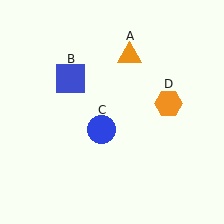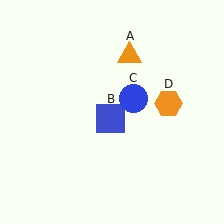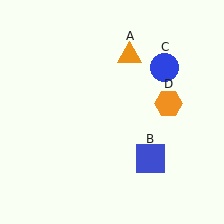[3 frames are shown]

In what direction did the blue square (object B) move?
The blue square (object B) moved down and to the right.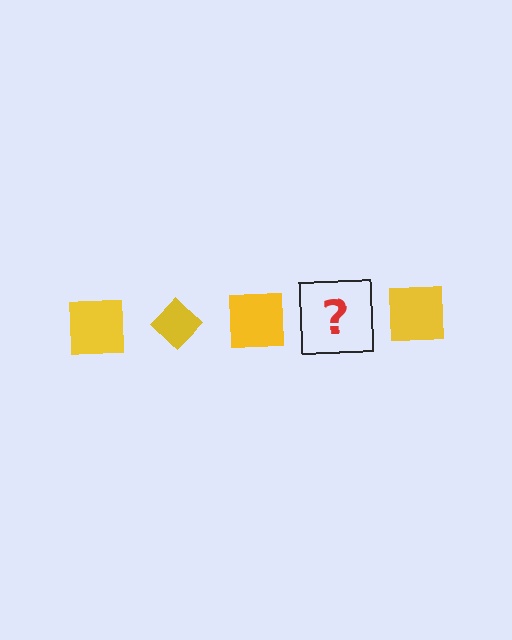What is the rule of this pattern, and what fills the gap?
The rule is that the pattern cycles through square, diamond shapes in yellow. The gap should be filled with a yellow diamond.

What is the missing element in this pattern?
The missing element is a yellow diamond.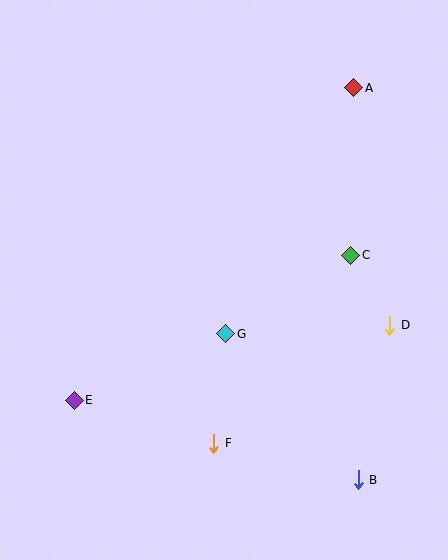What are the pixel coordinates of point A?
Point A is at (354, 88).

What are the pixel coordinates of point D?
Point D is at (390, 325).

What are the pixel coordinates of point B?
Point B is at (358, 480).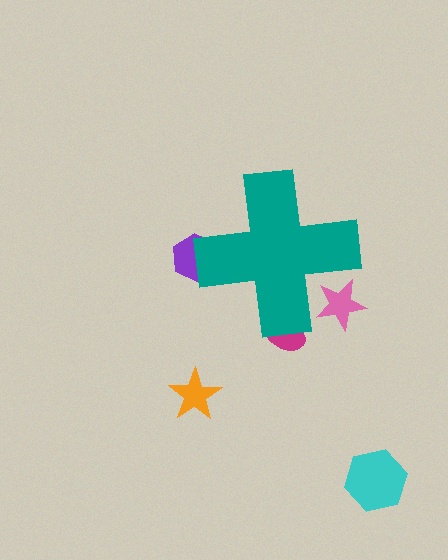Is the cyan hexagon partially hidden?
No, the cyan hexagon is fully visible.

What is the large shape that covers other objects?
A teal cross.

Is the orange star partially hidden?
No, the orange star is fully visible.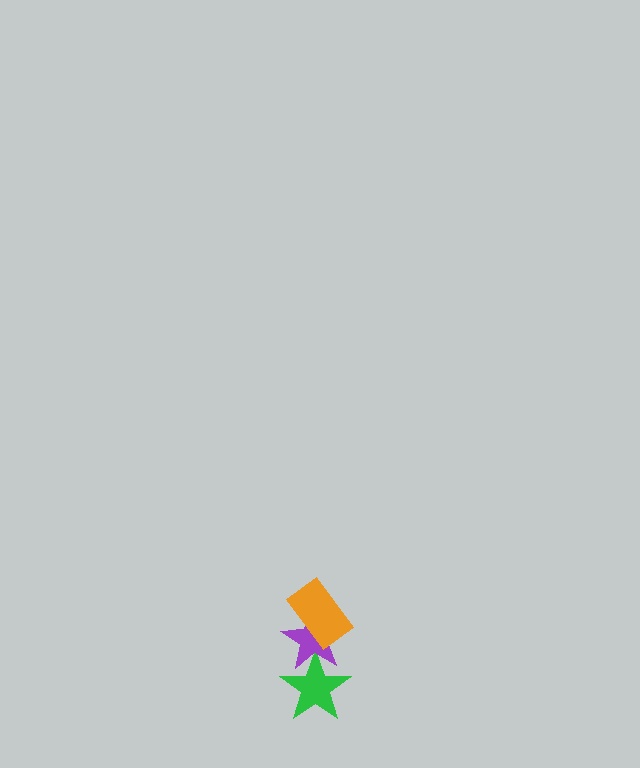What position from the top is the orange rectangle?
The orange rectangle is 1st from the top.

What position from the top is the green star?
The green star is 3rd from the top.